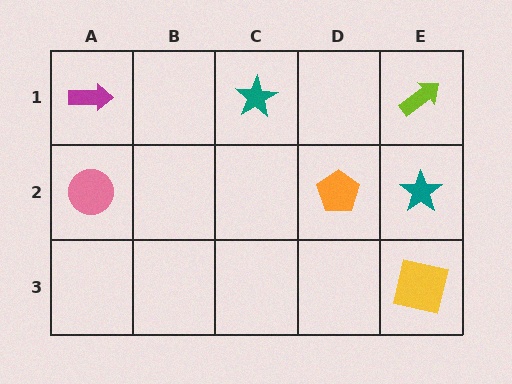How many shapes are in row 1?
3 shapes.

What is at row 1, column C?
A teal star.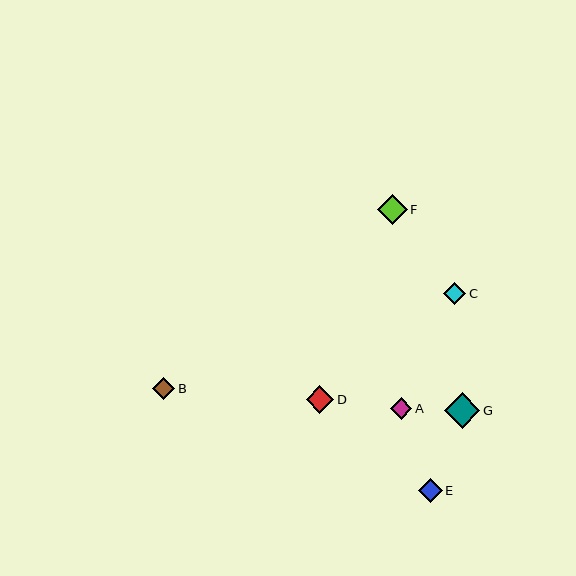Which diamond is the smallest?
Diamond A is the smallest with a size of approximately 21 pixels.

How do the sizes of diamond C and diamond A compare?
Diamond C and diamond A are approximately the same size.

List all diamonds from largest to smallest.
From largest to smallest: G, F, D, E, B, C, A.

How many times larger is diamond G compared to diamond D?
Diamond G is approximately 1.3 times the size of diamond D.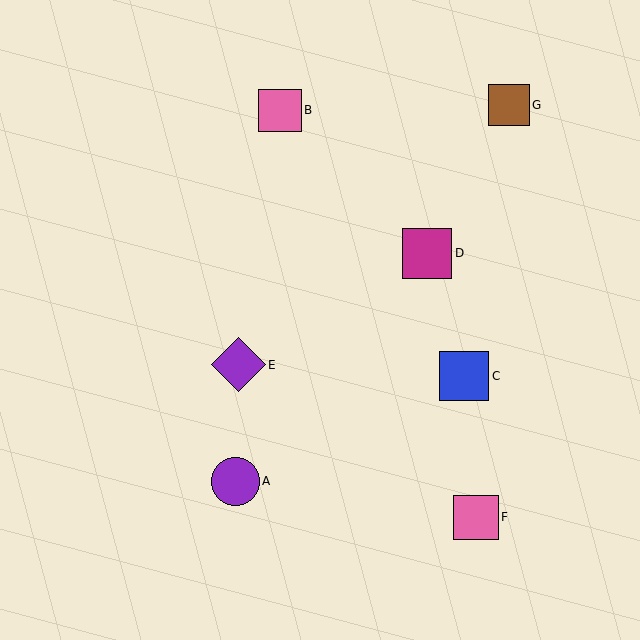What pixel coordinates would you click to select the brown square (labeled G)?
Click at (509, 105) to select the brown square G.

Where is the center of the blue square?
The center of the blue square is at (464, 376).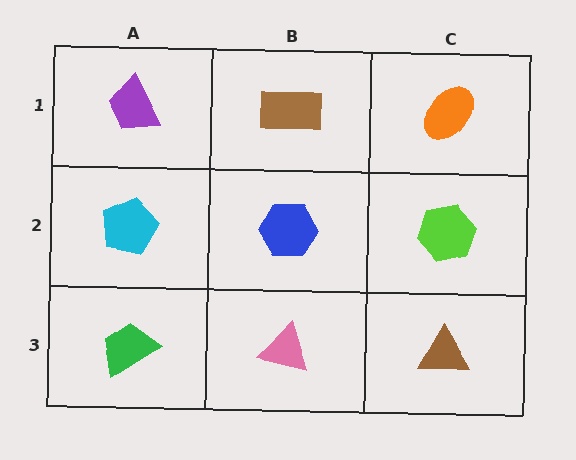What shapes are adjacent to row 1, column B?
A blue hexagon (row 2, column B), a purple trapezoid (row 1, column A), an orange ellipse (row 1, column C).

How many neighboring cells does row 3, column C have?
2.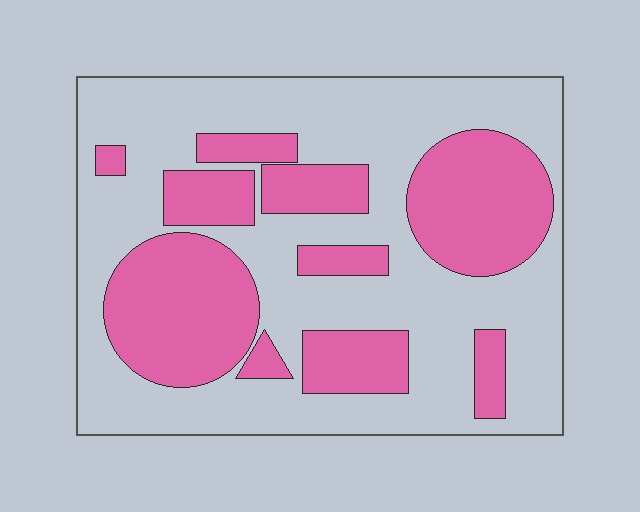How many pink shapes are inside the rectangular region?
10.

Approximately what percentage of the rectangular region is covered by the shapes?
Approximately 35%.